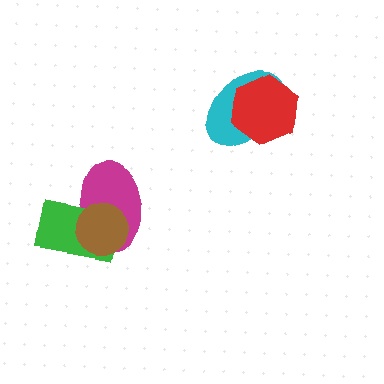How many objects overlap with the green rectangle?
2 objects overlap with the green rectangle.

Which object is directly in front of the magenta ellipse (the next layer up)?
The green rectangle is directly in front of the magenta ellipse.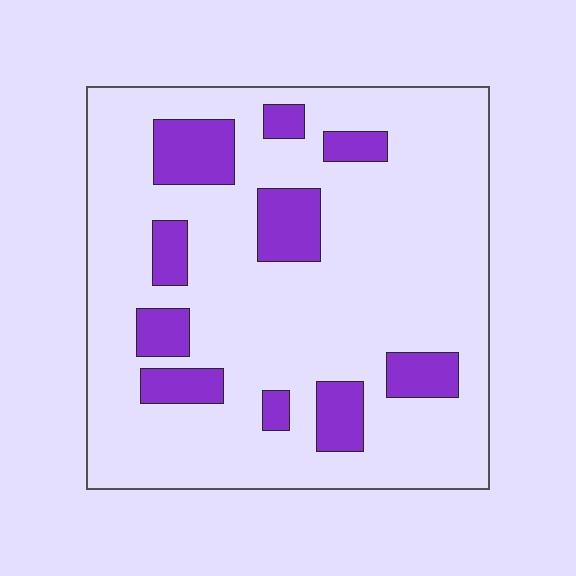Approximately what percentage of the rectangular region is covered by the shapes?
Approximately 20%.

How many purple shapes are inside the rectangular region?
10.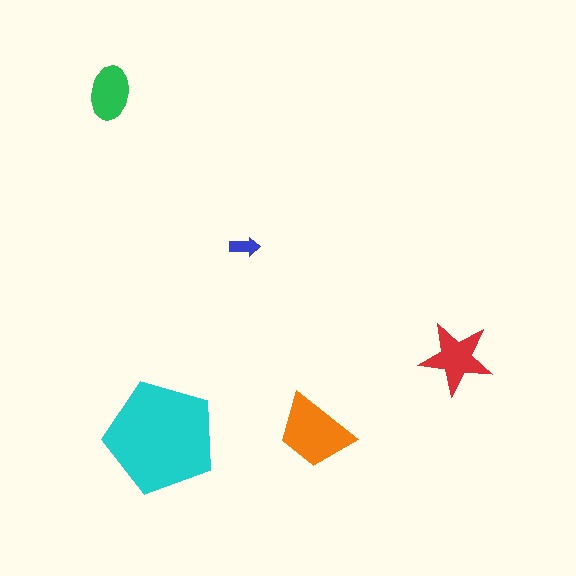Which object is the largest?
The cyan pentagon.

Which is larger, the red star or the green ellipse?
The red star.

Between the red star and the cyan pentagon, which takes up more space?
The cyan pentagon.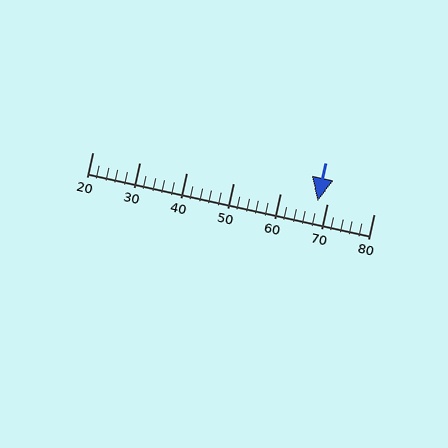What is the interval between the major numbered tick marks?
The major tick marks are spaced 10 units apart.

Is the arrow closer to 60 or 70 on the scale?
The arrow is closer to 70.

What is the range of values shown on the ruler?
The ruler shows values from 20 to 80.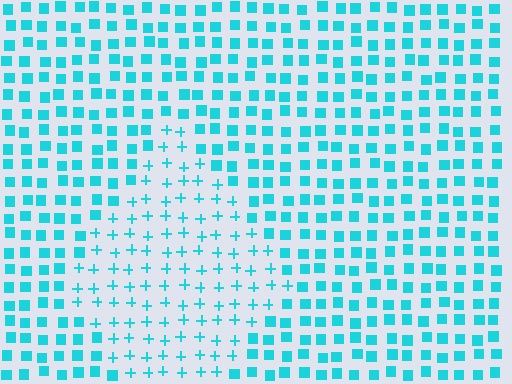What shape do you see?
I see a diamond.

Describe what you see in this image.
The image is filled with small cyan elements arranged in a uniform grid. A diamond-shaped region contains plus signs, while the surrounding area contains squares. The boundary is defined purely by the change in element shape.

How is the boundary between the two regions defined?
The boundary is defined by a change in element shape: plus signs inside vs. squares outside. All elements share the same color and spacing.